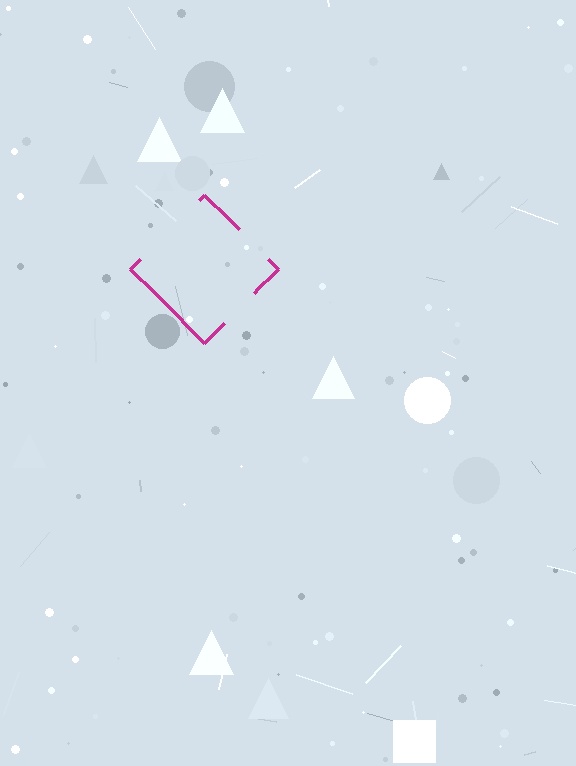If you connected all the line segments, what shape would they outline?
They would outline a diamond.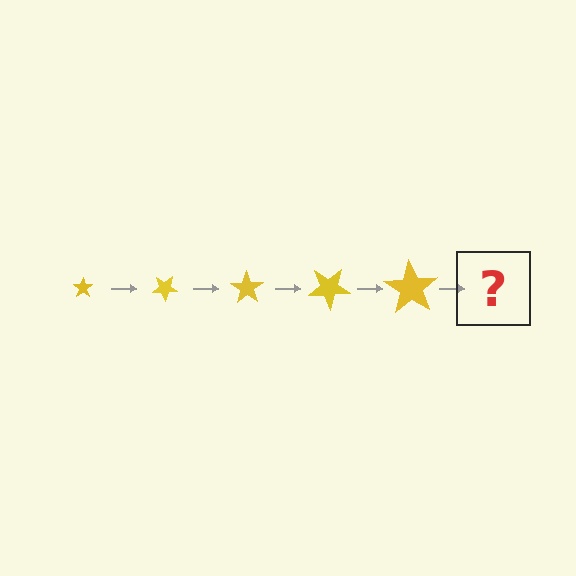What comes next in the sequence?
The next element should be a star, larger than the previous one and rotated 175 degrees from the start.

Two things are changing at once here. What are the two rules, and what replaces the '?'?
The two rules are that the star grows larger each step and it rotates 35 degrees each step. The '?' should be a star, larger than the previous one and rotated 175 degrees from the start.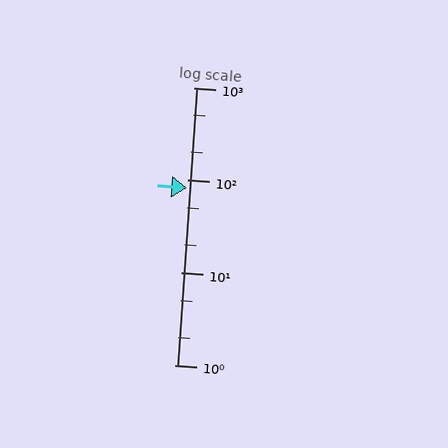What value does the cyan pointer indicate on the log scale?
The pointer indicates approximately 82.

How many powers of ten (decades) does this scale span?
The scale spans 3 decades, from 1 to 1000.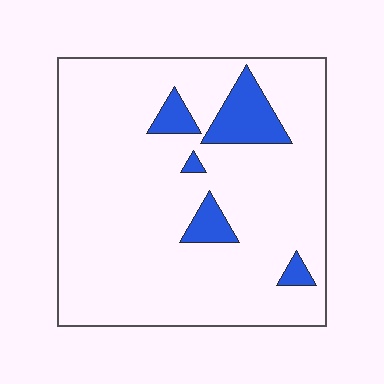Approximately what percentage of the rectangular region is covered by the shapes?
Approximately 10%.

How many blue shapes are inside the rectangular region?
5.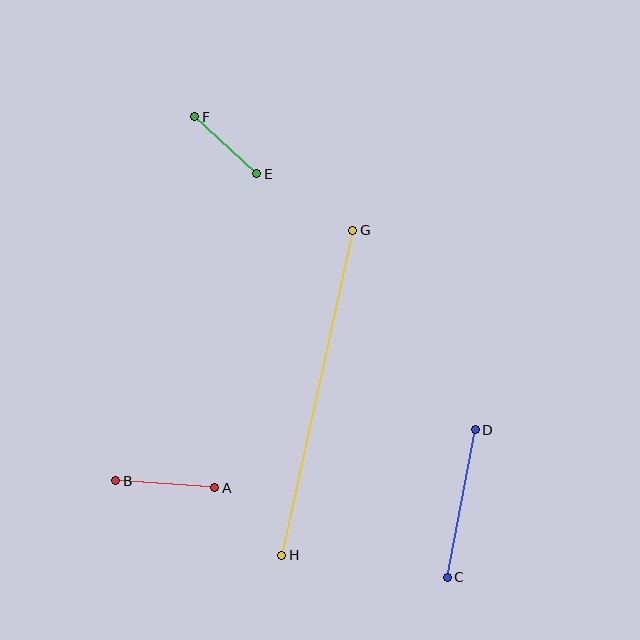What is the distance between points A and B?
The distance is approximately 99 pixels.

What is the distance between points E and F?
The distance is approximately 84 pixels.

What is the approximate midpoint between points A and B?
The midpoint is at approximately (165, 484) pixels.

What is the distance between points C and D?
The distance is approximately 150 pixels.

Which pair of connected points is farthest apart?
Points G and H are farthest apart.